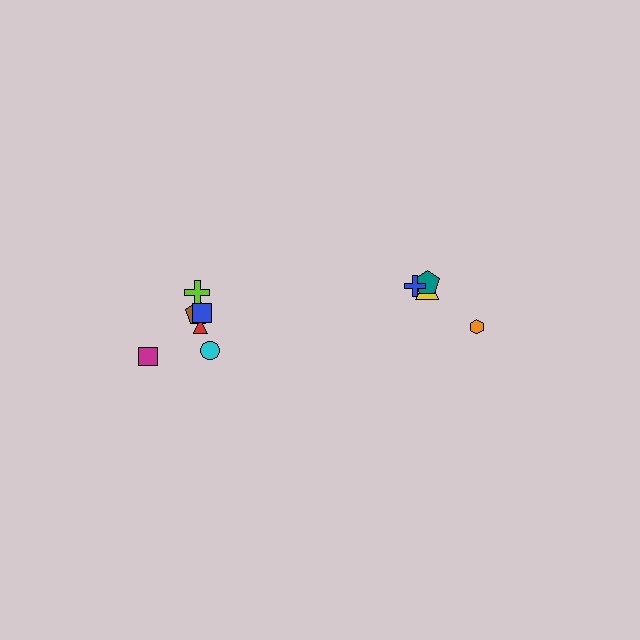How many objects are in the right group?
There are 4 objects.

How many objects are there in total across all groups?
There are 10 objects.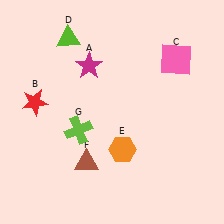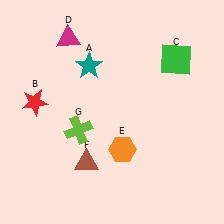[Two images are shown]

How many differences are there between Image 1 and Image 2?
There are 3 differences between the two images.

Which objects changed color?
A changed from magenta to teal. C changed from pink to green. D changed from lime to magenta.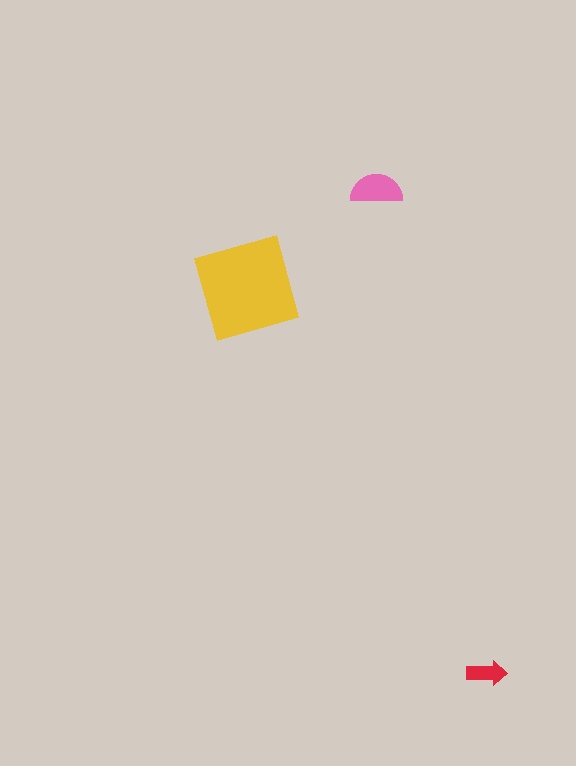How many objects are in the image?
There are 3 objects in the image.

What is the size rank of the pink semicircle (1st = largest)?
2nd.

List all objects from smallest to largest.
The red arrow, the pink semicircle, the yellow diamond.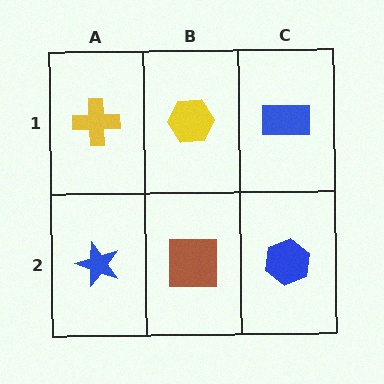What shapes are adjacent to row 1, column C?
A blue hexagon (row 2, column C), a yellow hexagon (row 1, column B).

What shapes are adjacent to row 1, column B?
A brown square (row 2, column B), a yellow cross (row 1, column A), a blue rectangle (row 1, column C).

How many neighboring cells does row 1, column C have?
2.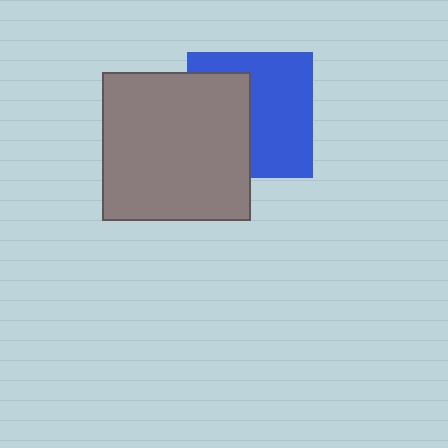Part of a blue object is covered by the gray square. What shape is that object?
It is a square.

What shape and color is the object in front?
The object in front is a gray square.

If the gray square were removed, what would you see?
You would see the complete blue square.